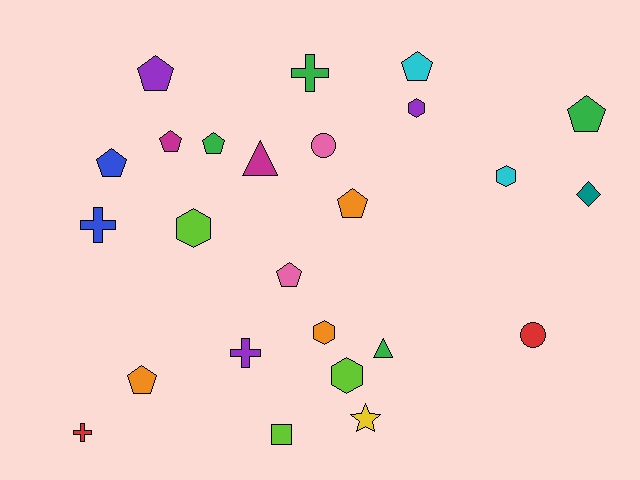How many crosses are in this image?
There are 4 crosses.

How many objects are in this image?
There are 25 objects.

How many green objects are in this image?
There are 4 green objects.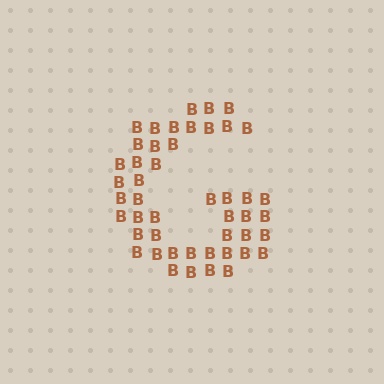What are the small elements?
The small elements are letter B's.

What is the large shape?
The large shape is the letter G.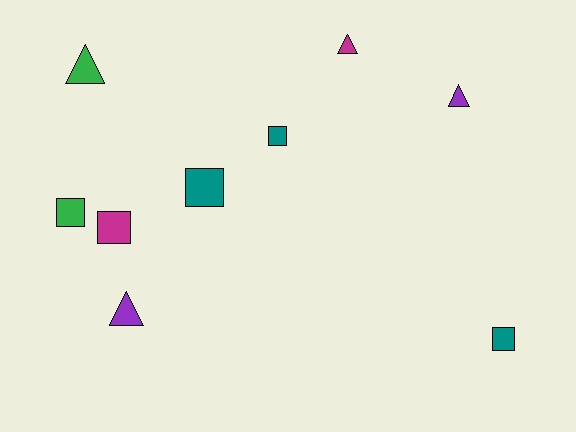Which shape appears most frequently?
Square, with 5 objects.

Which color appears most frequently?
Teal, with 3 objects.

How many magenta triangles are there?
There is 1 magenta triangle.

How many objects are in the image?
There are 9 objects.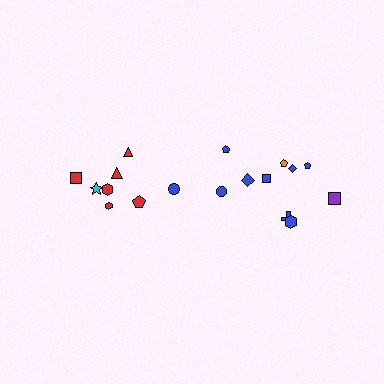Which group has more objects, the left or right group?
The right group.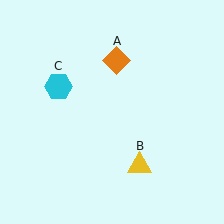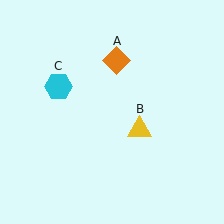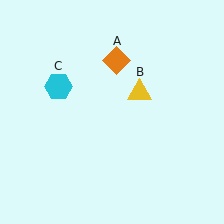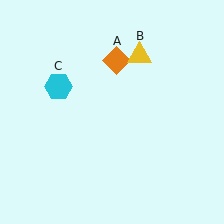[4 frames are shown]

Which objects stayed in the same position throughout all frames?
Orange diamond (object A) and cyan hexagon (object C) remained stationary.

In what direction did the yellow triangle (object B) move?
The yellow triangle (object B) moved up.